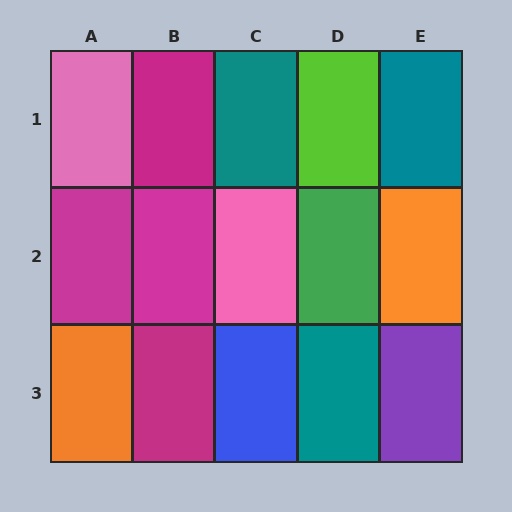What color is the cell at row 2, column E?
Orange.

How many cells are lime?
1 cell is lime.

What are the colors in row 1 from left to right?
Pink, magenta, teal, lime, teal.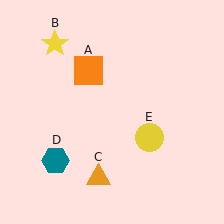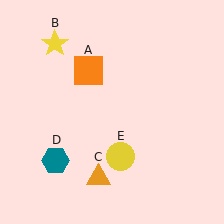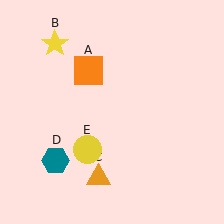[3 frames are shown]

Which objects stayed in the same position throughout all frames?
Orange square (object A) and yellow star (object B) and orange triangle (object C) and teal hexagon (object D) remained stationary.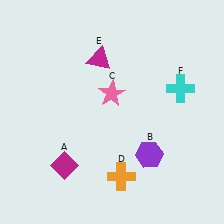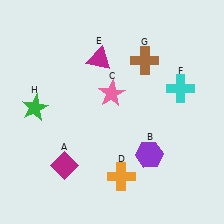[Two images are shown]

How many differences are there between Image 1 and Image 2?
There are 2 differences between the two images.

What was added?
A brown cross (G), a green star (H) were added in Image 2.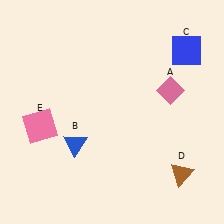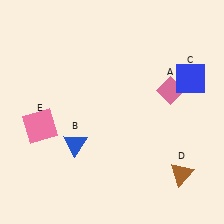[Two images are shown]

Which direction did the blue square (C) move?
The blue square (C) moved down.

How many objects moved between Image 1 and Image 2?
1 object moved between the two images.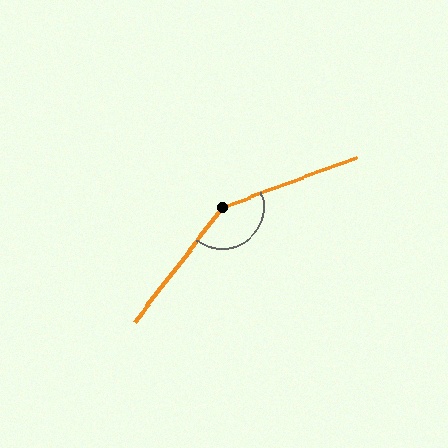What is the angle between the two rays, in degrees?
Approximately 148 degrees.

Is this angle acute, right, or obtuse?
It is obtuse.